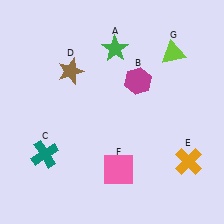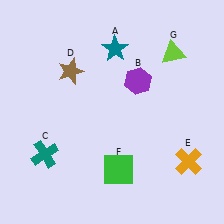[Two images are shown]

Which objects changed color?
A changed from green to teal. B changed from magenta to purple. F changed from pink to green.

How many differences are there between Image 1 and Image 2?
There are 3 differences between the two images.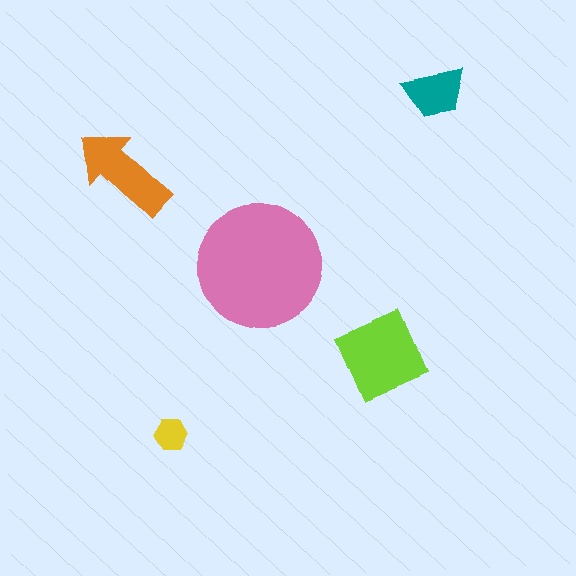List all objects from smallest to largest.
The yellow hexagon, the teal trapezoid, the orange arrow, the lime square, the pink circle.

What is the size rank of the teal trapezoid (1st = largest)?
4th.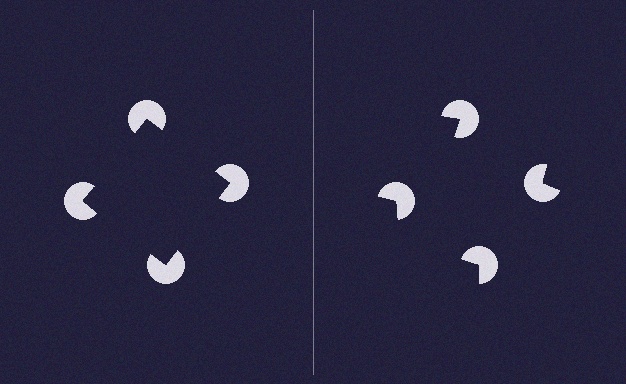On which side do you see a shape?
An illusory square appears on the left side. On the right side the wedge cuts are rotated, so no coherent shape forms.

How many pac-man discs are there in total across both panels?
8 — 4 on each side.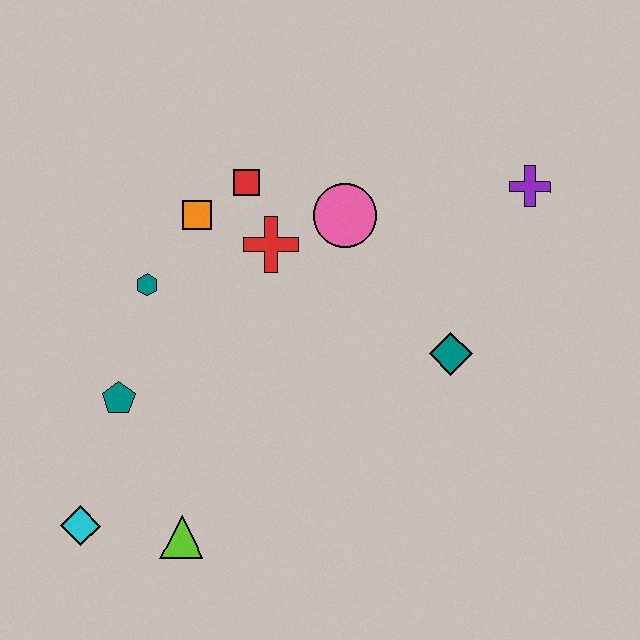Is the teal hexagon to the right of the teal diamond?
No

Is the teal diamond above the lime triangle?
Yes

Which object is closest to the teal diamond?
The pink circle is closest to the teal diamond.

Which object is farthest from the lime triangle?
The purple cross is farthest from the lime triangle.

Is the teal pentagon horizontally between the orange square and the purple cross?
No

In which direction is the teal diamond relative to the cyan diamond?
The teal diamond is to the right of the cyan diamond.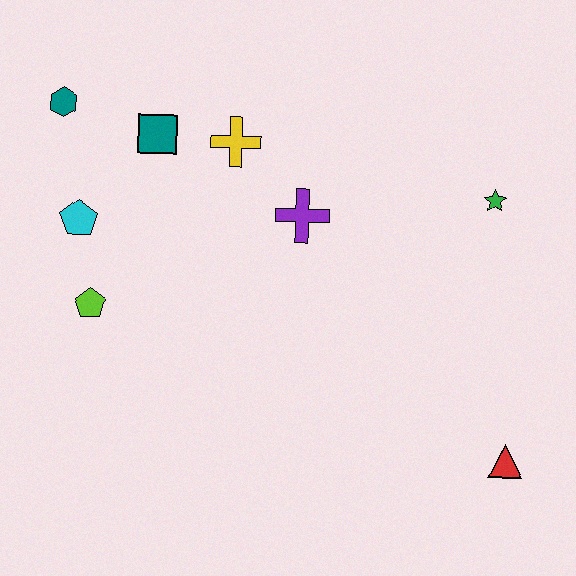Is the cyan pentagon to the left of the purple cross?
Yes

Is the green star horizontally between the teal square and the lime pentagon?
No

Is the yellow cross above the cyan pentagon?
Yes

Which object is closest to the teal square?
The yellow cross is closest to the teal square.